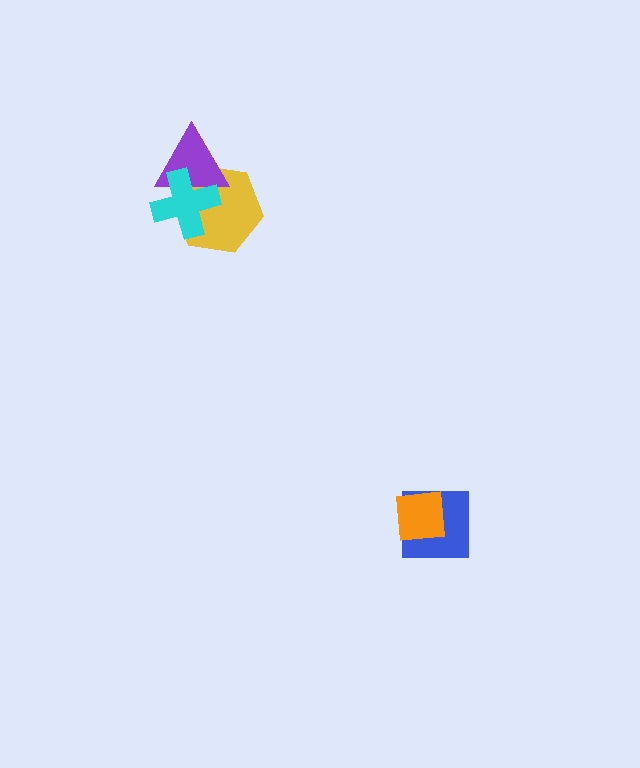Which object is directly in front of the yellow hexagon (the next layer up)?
The purple triangle is directly in front of the yellow hexagon.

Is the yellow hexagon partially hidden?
Yes, it is partially covered by another shape.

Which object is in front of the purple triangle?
The cyan cross is in front of the purple triangle.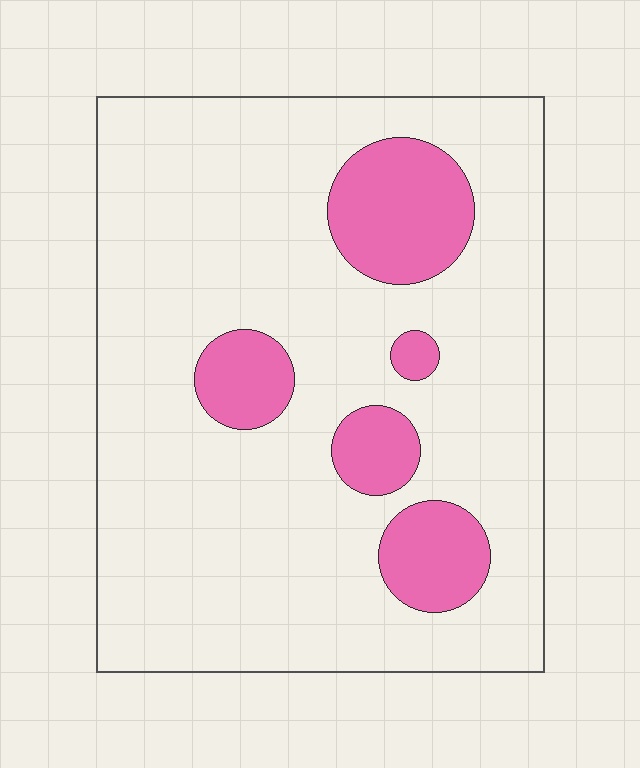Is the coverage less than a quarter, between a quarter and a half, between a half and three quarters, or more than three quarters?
Less than a quarter.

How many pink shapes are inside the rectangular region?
5.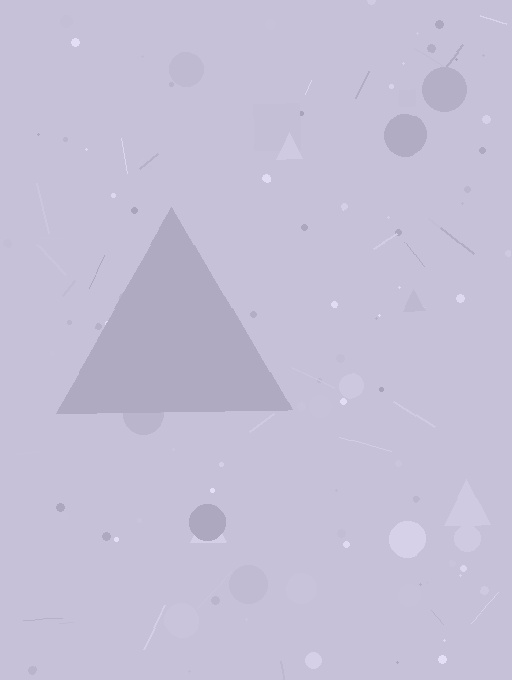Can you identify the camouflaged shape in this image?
The camouflaged shape is a triangle.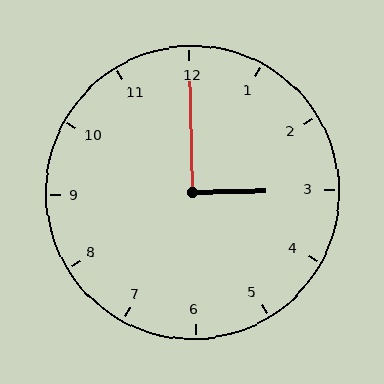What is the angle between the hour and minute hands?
Approximately 90 degrees.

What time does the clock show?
3:00.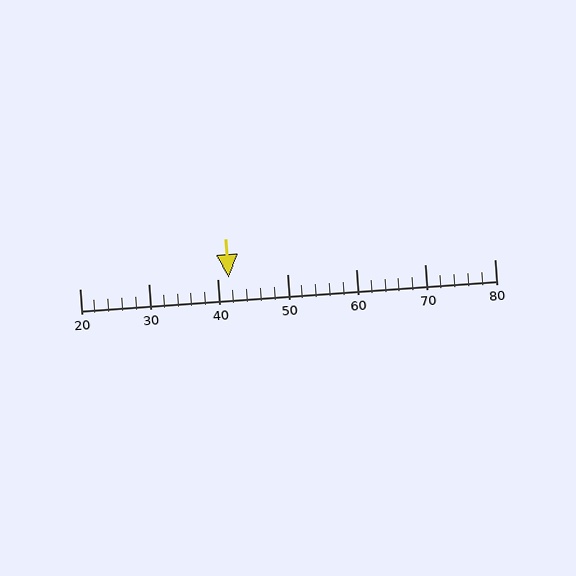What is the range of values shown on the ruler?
The ruler shows values from 20 to 80.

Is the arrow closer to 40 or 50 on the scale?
The arrow is closer to 40.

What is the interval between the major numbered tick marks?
The major tick marks are spaced 10 units apart.